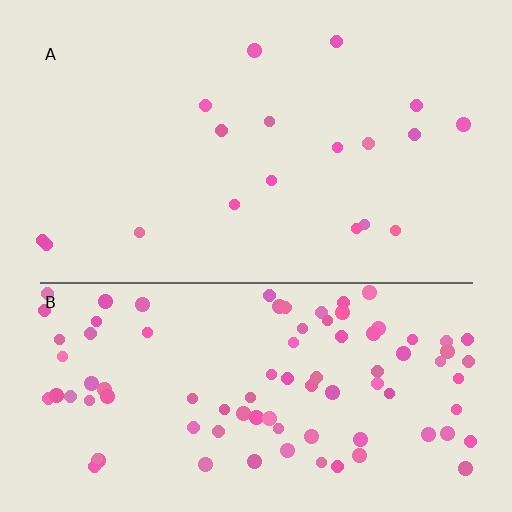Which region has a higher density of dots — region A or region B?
B (the bottom).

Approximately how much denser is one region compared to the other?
Approximately 5.0× — region B over region A.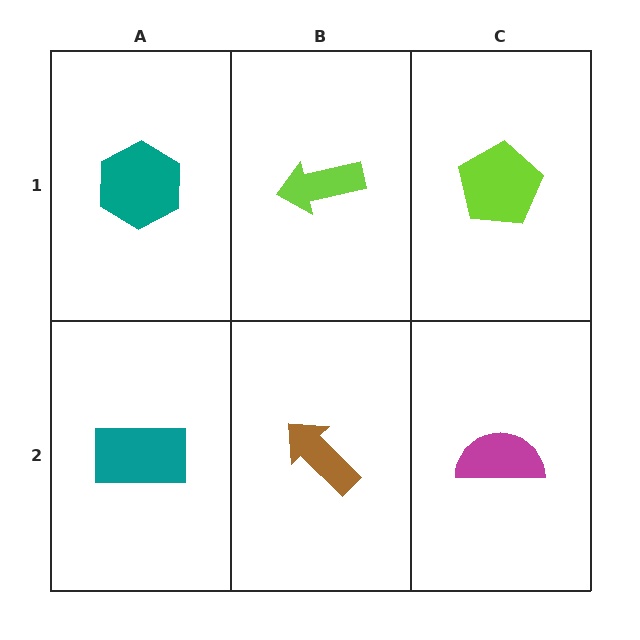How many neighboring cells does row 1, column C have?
2.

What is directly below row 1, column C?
A magenta semicircle.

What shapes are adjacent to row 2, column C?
A lime pentagon (row 1, column C), a brown arrow (row 2, column B).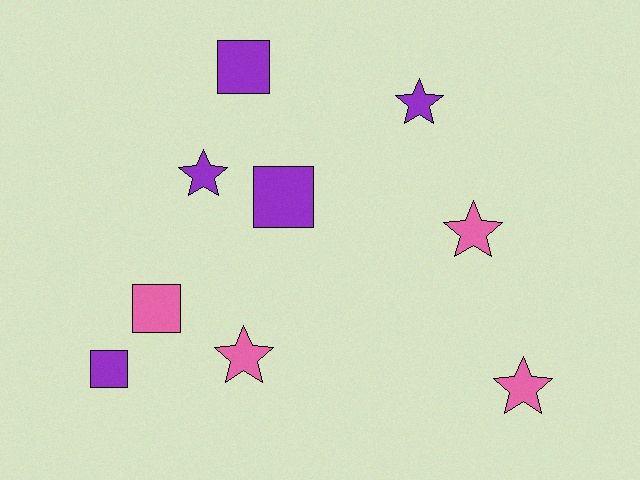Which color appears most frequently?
Purple, with 5 objects.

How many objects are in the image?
There are 9 objects.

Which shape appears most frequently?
Star, with 5 objects.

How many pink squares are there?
There is 1 pink square.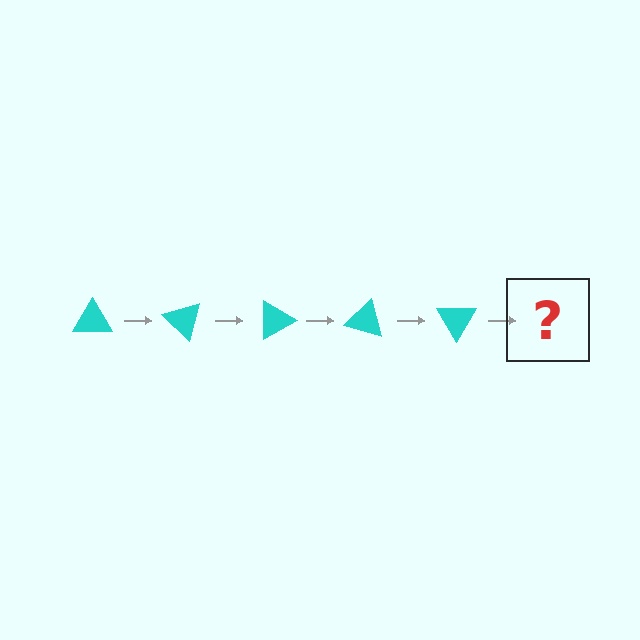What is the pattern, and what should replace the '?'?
The pattern is that the triangle rotates 45 degrees each step. The '?' should be a cyan triangle rotated 225 degrees.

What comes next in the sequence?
The next element should be a cyan triangle rotated 225 degrees.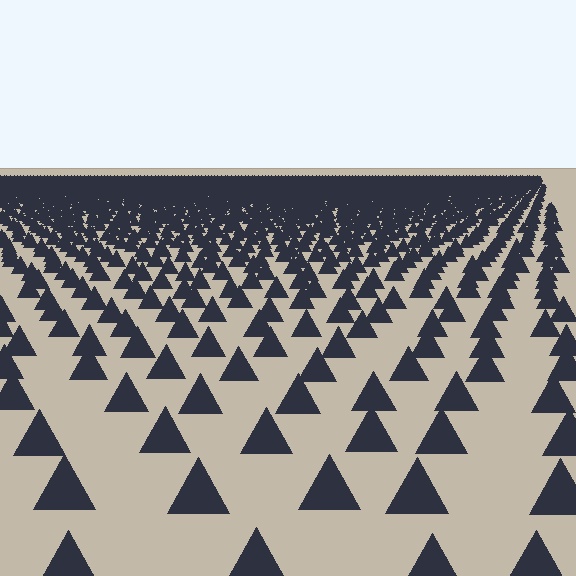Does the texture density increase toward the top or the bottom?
Density increases toward the top.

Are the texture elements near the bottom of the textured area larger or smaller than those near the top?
Larger. Near the bottom, elements are closer to the viewer and appear at a bigger on-screen size.